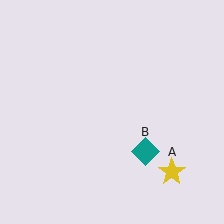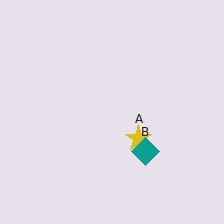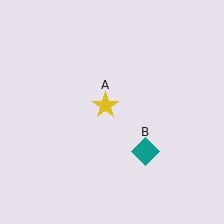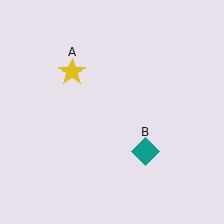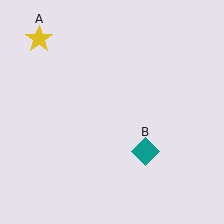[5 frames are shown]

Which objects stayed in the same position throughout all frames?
Teal diamond (object B) remained stationary.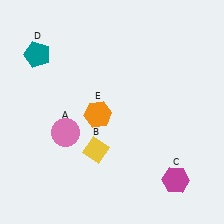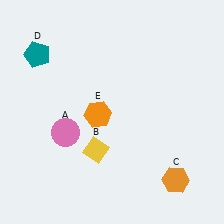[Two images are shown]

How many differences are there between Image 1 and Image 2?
There is 1 difference between the two images.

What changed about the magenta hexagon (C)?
In Image 1, C is magenta. In Image 2, it changed to orange.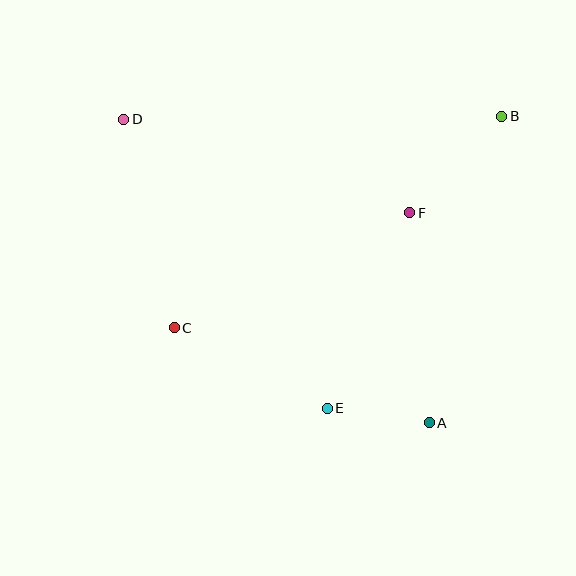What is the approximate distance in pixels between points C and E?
The distance between C and E is approximately 173 pixels.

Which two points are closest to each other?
Points A and E are closest to each other.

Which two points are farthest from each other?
Points A and D are farthest from each other.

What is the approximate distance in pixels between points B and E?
The distance between B and E is approximately 341 pixels.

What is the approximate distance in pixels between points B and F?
The distance between B and F is approximately 134 pixels.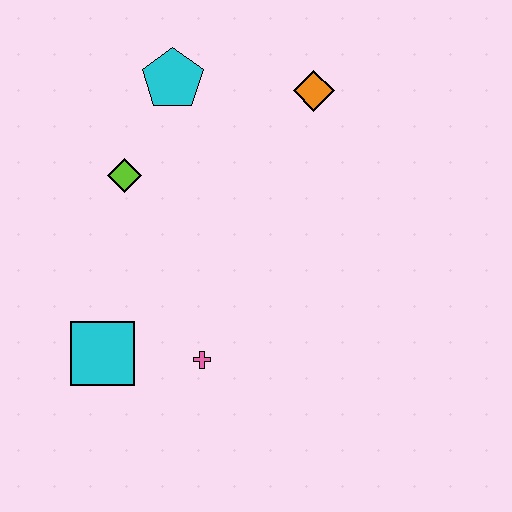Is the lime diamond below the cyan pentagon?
Yes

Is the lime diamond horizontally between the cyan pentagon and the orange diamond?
No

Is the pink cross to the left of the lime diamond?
No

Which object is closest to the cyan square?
The pink cross is closest to the cyan square.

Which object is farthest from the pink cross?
The orange diamond is farthest from the pink cross.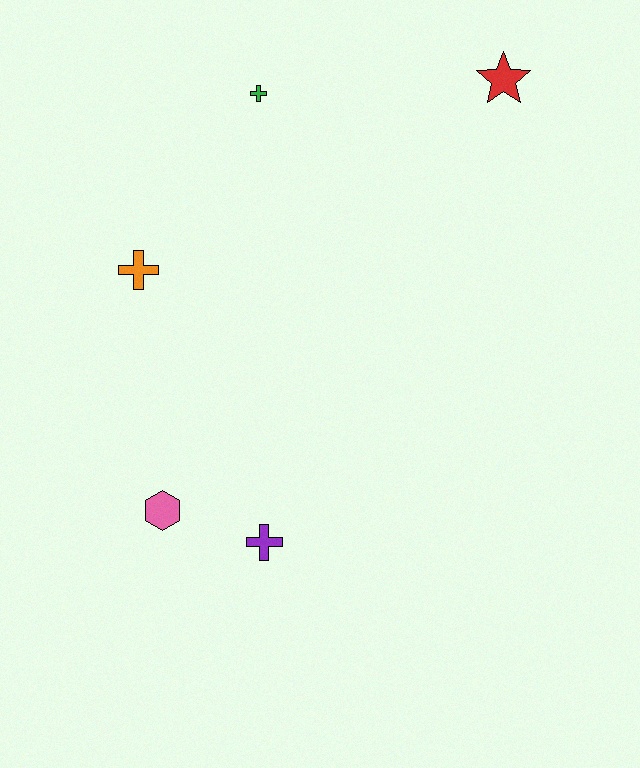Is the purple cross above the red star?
No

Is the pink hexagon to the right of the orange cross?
Yes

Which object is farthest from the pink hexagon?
The red star is farthest from the pink hexagon.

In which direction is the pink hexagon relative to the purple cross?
The pink hexagon is to the left of the purple cross.